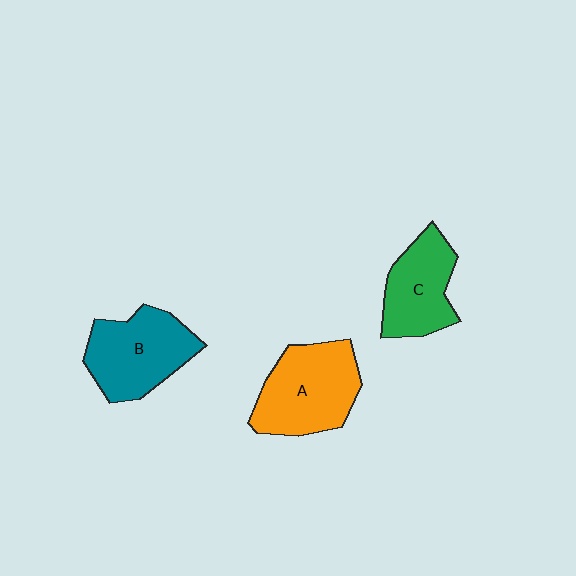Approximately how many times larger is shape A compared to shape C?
Approximately 1.3 times.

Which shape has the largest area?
Shape A (orange).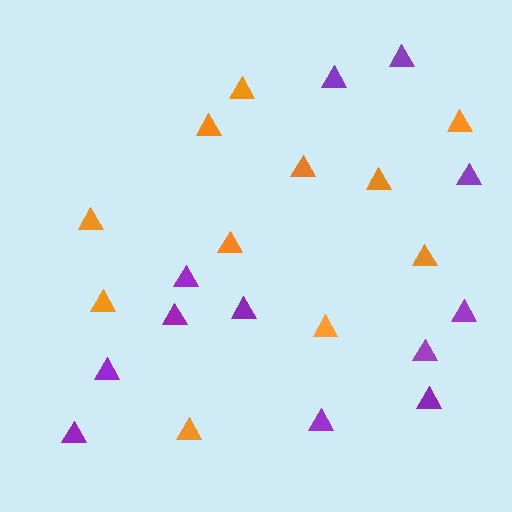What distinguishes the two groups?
There are 2 groups: one group of orange triangles (11) and one group of purple triangles (12).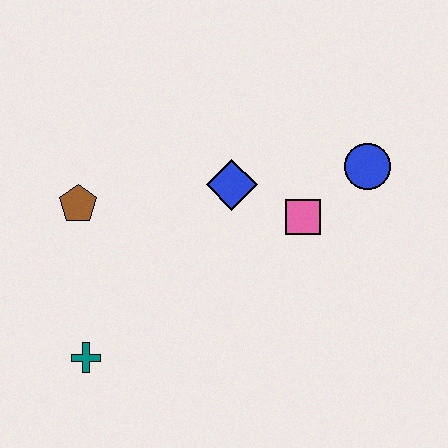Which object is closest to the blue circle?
The pink square is closest to the blue circle.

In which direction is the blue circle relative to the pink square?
The blue circle is to the right of the pink square.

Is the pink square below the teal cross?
No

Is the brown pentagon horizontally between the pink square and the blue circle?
No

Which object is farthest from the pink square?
The teal cross is farthest from the pink square.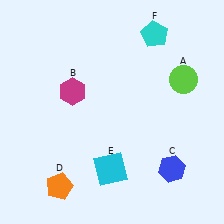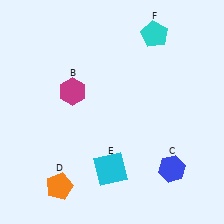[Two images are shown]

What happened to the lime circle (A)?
The lime circle (A) was removed in Image 2. It was in the top-right area of Image 1.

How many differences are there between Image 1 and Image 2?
There is 1 difference between the two images.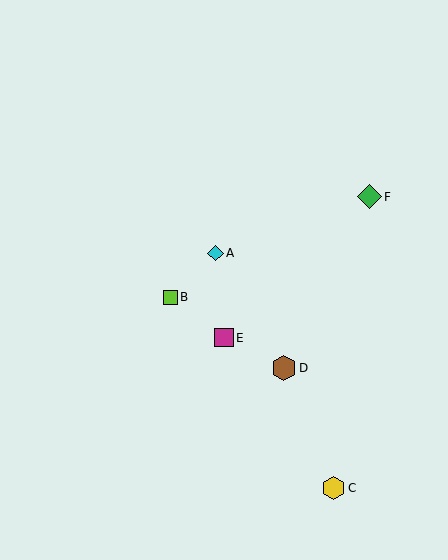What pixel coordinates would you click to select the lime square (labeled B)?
Click at (170, 297) to select the lime square B.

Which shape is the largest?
The brown hexagon (labeled D) is the largest.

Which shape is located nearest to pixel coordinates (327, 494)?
The yellow hexagon (labeled C) at (334, 488) is nearest to that location.